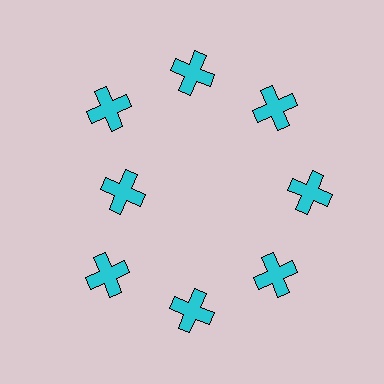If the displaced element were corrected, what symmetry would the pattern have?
It would have 8-fold rotational symmetry — the pattern would map onto itself every 45 degrees.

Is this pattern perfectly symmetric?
No. The 8 cyan crosses are arranged in a ring, but one element near the 9 o'clock position is pulled inward toward the center, breaking the 8-fold rotational symmetry.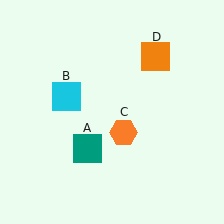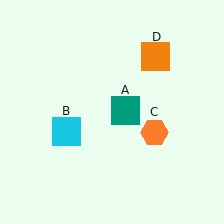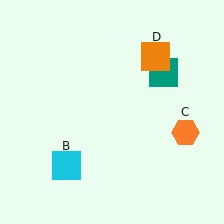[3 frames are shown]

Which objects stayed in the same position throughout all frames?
Orange square (object D) remained stationary.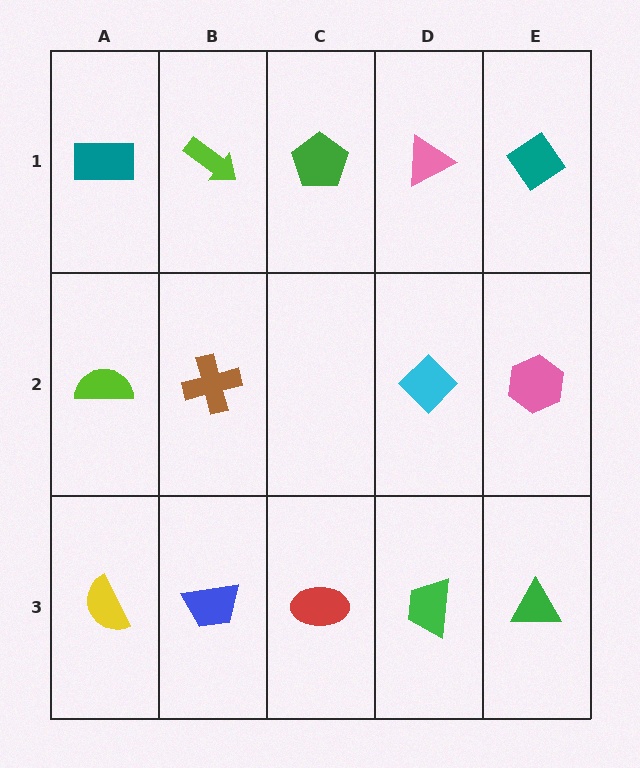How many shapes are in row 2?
4 shapes.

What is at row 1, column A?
A teal rectangle.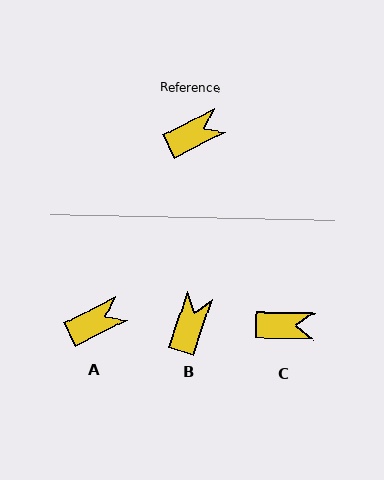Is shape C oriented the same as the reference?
No, it is off by about 29 degrees.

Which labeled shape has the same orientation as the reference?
A.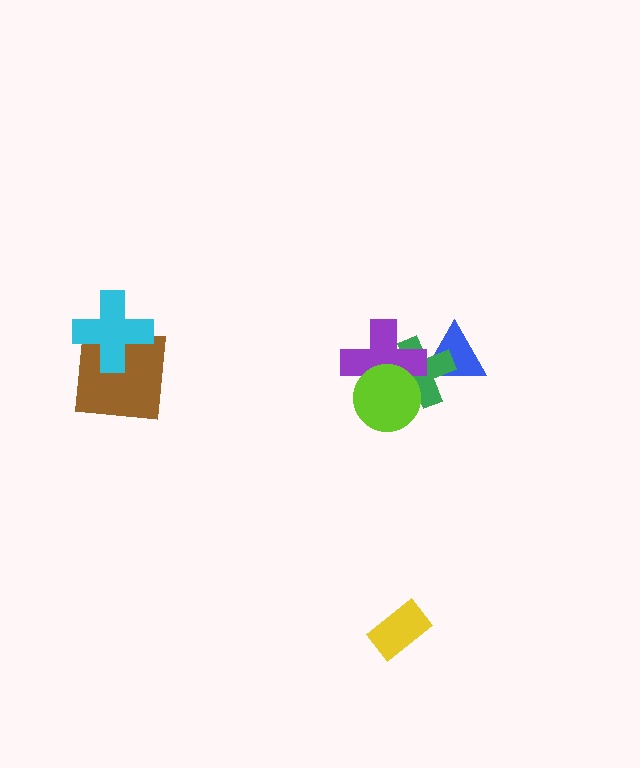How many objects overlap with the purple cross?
3 objects overlap with the purple cross.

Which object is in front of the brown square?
The cyan cross is in front of the brown square.